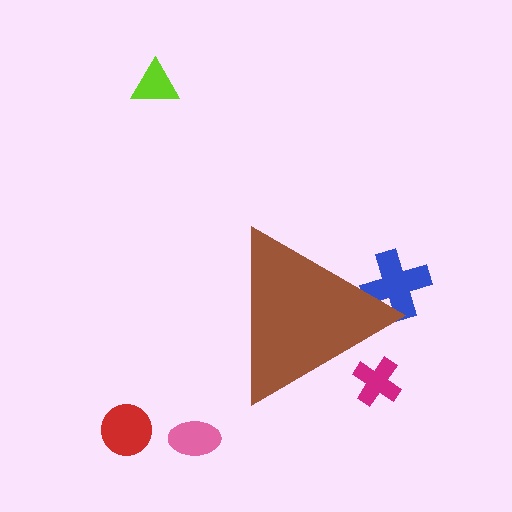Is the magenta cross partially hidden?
Yes, the magenta cross is partially hidden behind the brown triangle.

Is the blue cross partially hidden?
Yes, the blue cross is partially hidden behind the brown triangle.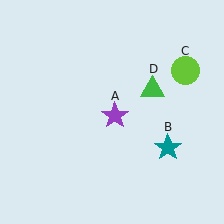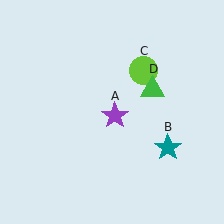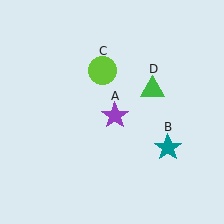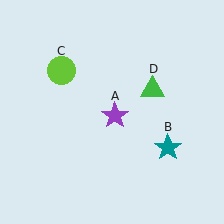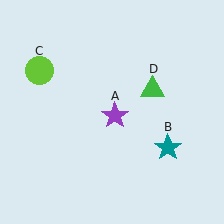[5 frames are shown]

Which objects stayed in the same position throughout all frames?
Purple star (object A) and teal star (object B) and green triangle (object D) remained stationary.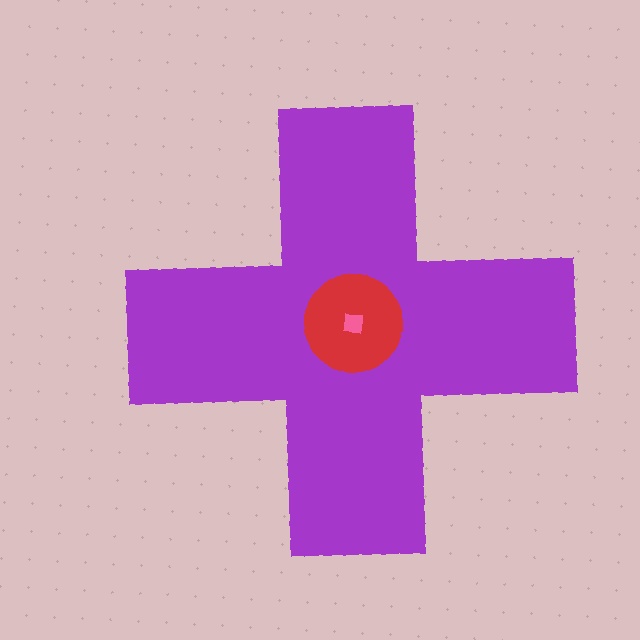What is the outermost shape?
The purple cross.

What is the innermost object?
The pink square.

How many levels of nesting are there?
3.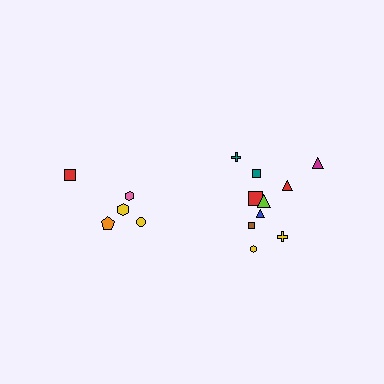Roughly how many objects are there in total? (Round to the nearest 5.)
Roughly 15 objects in total.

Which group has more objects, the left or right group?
The right group.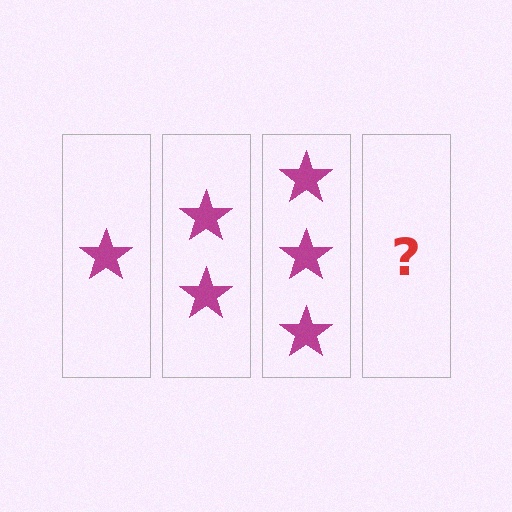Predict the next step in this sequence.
The next step is 4 stars.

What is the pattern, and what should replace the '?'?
The pattern is that each step adds one more star. The '?' should be 4 stars.